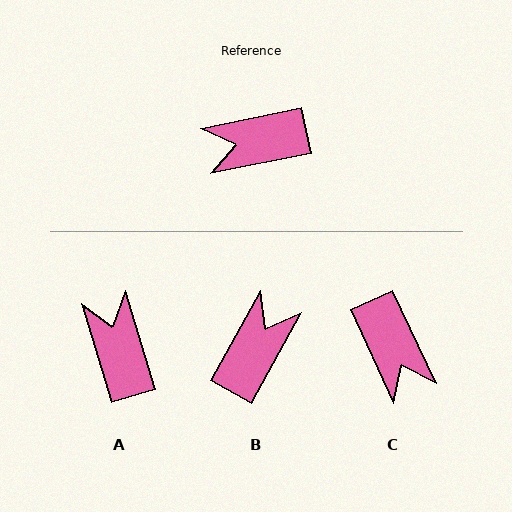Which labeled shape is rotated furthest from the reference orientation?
B, about 130 degrees away.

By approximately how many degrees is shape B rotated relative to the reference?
Approximately 130 degrees clockwise.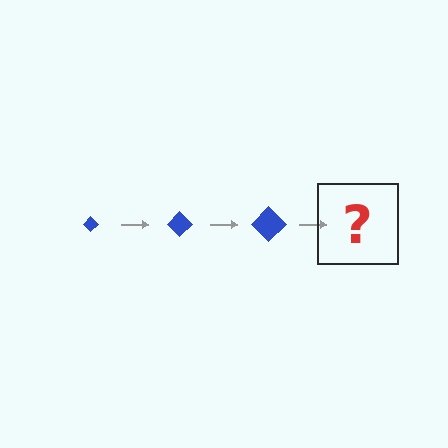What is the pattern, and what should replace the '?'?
The pattern is that the diamond gets progressively larger each step. The '?' should be a blue diamond, larger than the previous one.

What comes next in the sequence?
The next element should be a blue diamond, larger than the previous one.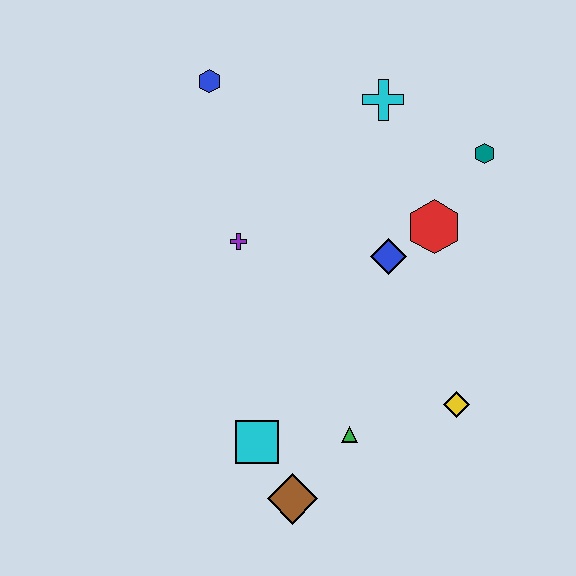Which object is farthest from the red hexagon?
The brown diamond is farthest from the red hexagon.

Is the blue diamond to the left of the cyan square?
No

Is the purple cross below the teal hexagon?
Yes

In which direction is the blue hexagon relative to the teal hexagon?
The blue hexagon is to the left of the teal hexagon.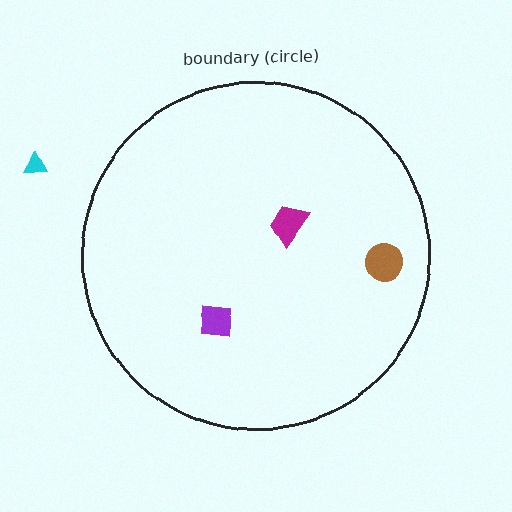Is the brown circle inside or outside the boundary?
Inside.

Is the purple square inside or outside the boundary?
Inside.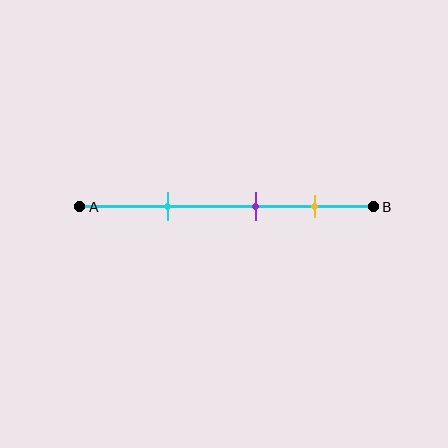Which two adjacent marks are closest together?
The purple and yellow marks are the closest adjacent pair.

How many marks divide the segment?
There are 3 marks dividing the segment.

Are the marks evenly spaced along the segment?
Yes, the marks are approximately evenly spaced.